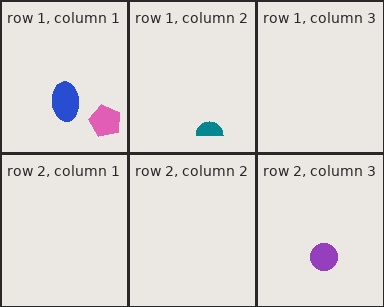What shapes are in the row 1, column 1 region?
The pink pentagon, the blue ellipse.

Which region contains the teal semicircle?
The row 1, column 2 region.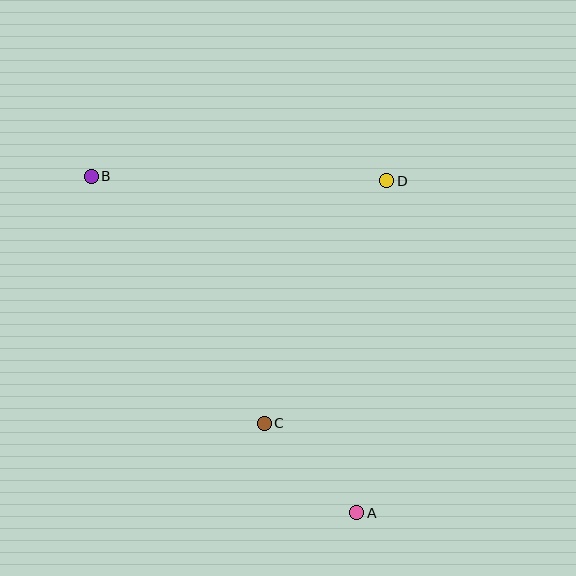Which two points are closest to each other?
Points A and C are closest to each other.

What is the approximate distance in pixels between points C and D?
The distance between C and D is approximately 271 pixels.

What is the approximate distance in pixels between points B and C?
The distance between B and C is approximately 301 pixels.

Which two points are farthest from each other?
Points A and B are farthest from each other.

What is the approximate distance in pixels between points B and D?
The distance between B and D is approximately 295 pixels.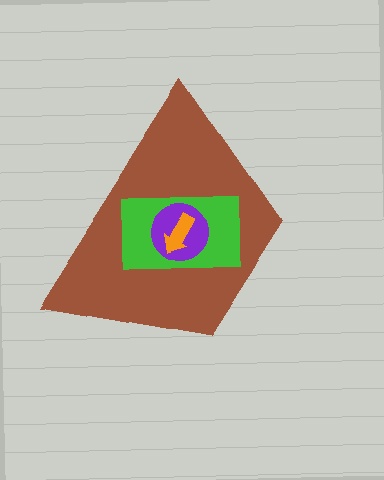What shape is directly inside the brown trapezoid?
The green rectangle.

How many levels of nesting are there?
4.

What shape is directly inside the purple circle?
The orange arrow.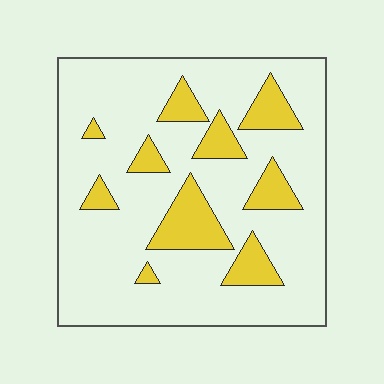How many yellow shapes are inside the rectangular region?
10.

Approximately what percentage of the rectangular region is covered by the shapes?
Approximately 20%.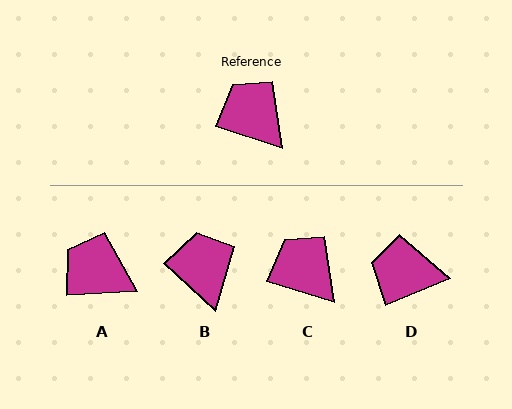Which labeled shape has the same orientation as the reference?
C.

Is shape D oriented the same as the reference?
No, it is off by about 40 degrees.